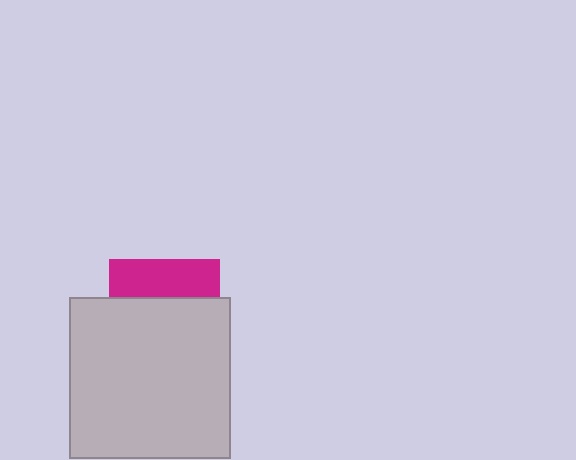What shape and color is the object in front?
The object in front is a light gray square.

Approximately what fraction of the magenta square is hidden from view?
Roughly 65% of the magenta square is hidden behind the light gray square.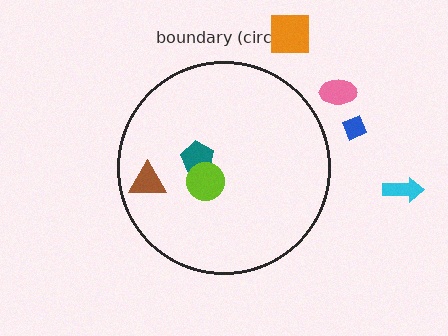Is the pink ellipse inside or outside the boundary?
Outside.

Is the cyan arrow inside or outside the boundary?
Outside.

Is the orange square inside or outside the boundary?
Outside.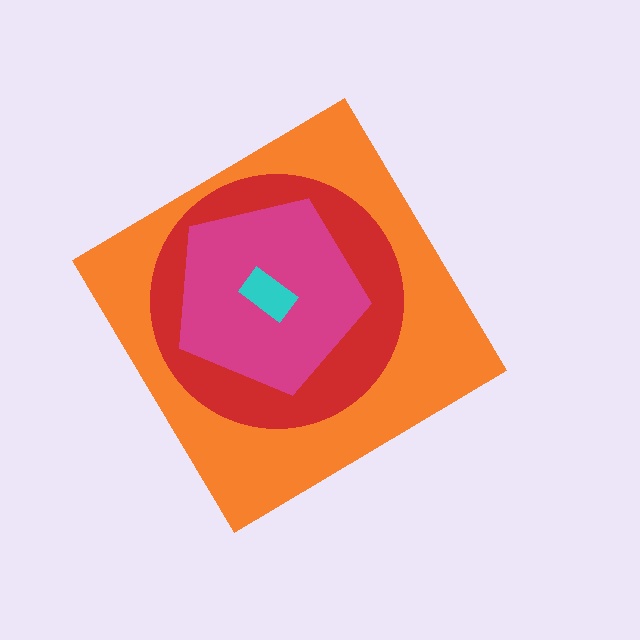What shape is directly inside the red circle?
The magenta pentagon.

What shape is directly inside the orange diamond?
The red circle.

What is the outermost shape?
The orange diamond.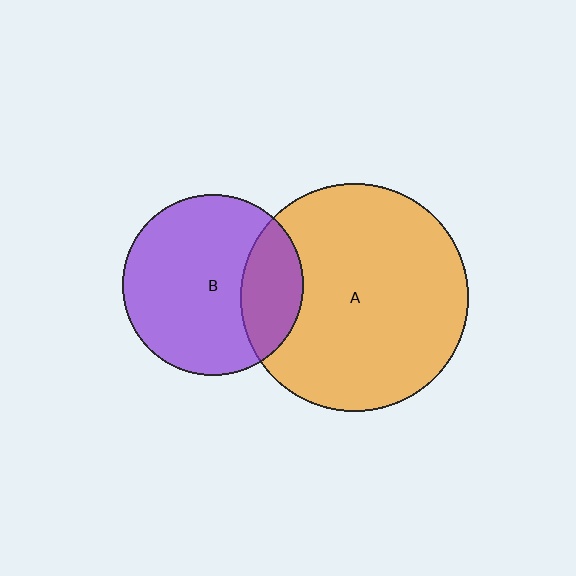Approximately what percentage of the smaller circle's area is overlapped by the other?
Approximately 25%.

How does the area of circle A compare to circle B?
Approximately 1.6 times.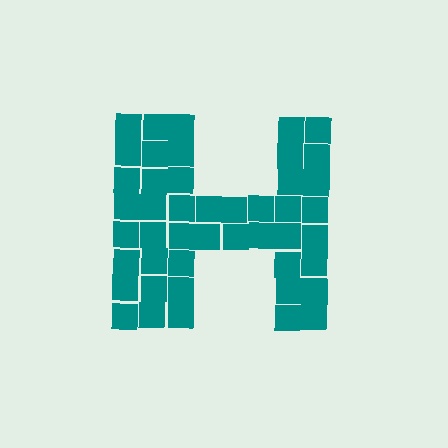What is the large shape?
The large shape is the letter H.